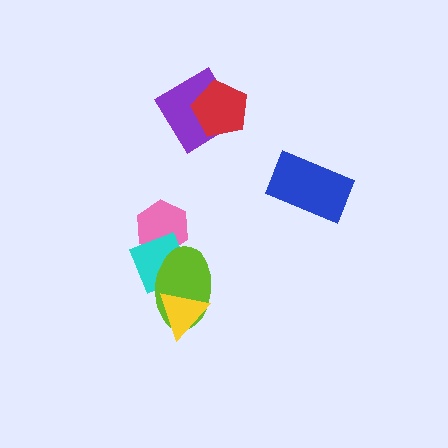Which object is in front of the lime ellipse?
The yellow triangle is in front of the lime ellipse.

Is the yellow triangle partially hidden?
No, no other shape covers it.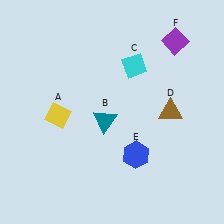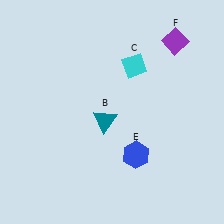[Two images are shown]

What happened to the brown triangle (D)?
The brown triangle (D) was removed in Image 2. It was in the top-right area of Image 1.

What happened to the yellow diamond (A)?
The yellow diamond (A) was removed in Image 2. It was in the bottom-left area of Image 1.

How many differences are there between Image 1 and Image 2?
There are 2 differences between the two images.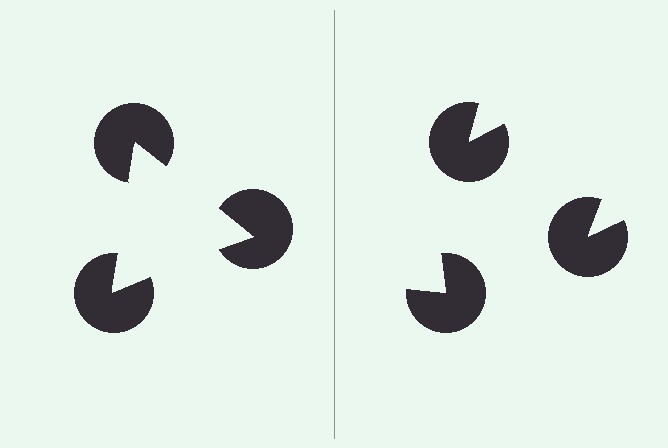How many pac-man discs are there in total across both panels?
6 — 3 on each side.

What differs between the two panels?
The pac-man discs are positioned identically on both sides; only the wedge orientations differ. On the left they align to a triangle; on the right they are misaligned.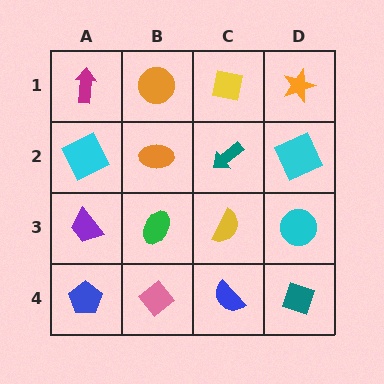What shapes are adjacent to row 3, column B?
An orange ellipse (row 2, column B), a pink diamond (row 4, column B), a purple trapezoid (row 3, column A), a yellow semicircle (row 3, column C).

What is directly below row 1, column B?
An orange ellipse.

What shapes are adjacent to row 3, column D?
A cyan square (row 2, column D), a teal diamond (row 4, column D), a yellow semicircle (row 3, column C).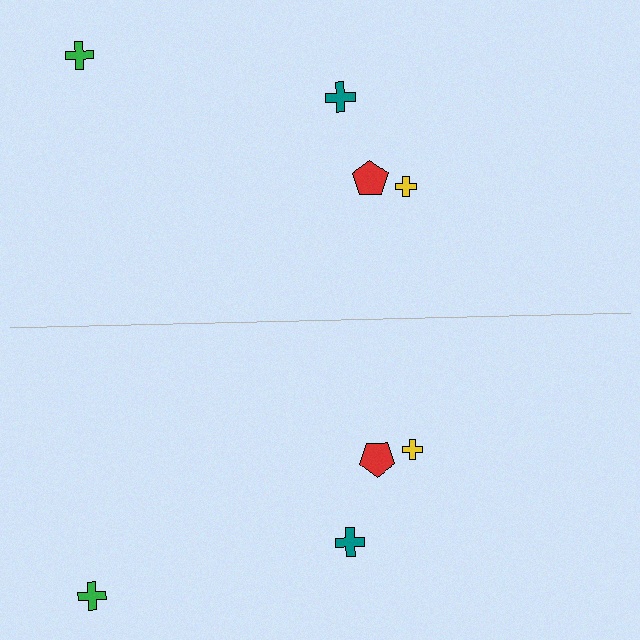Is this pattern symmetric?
Yes, this pattern has bilateral (reflection) symmetry.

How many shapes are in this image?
There are 8 shapes in this image.